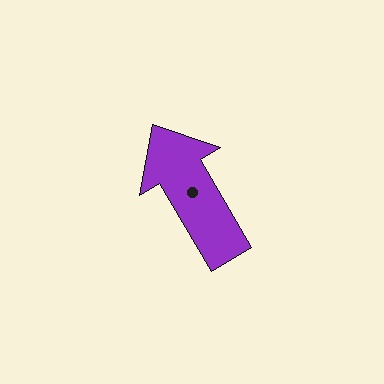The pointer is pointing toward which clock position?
Roughly 11 o'clock.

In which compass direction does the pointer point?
Northwest.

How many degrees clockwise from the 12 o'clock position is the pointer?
Approximately 330 degrees.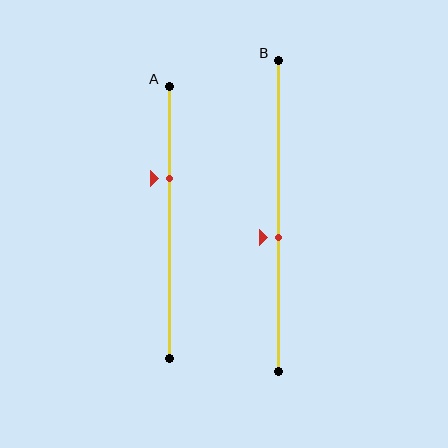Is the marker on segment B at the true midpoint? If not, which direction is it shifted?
No, the marker on segment B is shifted downward by about 7% of the segment length.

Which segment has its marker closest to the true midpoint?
Segment B has its marker closest to the true midpoint.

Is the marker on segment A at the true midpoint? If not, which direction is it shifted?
No, the marker on segment A is shifted upward by about 16% of the segment length.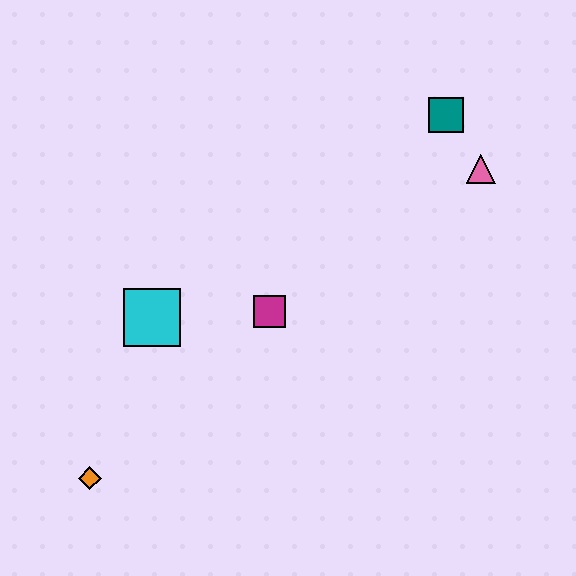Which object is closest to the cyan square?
The magenta square is closest to the cyan square.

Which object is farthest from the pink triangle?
The orange diamond is farthest from the pink triangle.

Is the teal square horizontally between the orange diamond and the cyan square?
No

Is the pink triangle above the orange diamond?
Yes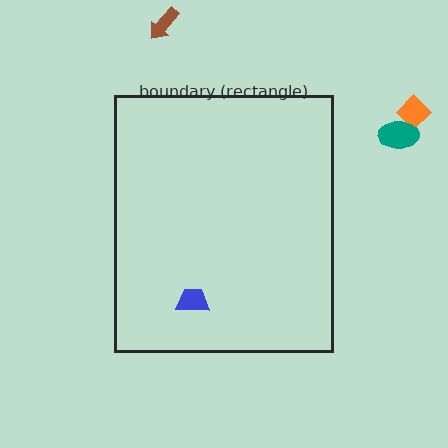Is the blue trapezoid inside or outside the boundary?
Inside.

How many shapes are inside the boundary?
1 inside, 3 outside.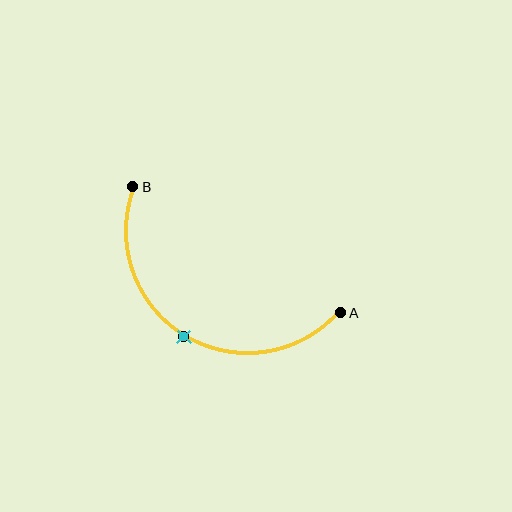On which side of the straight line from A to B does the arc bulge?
The arc bulges below the straight line connecting A and B.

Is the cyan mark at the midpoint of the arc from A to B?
Yes. The cyan mark lies on the arc at equal arc-length from both A and B — it is the arc midpoint.